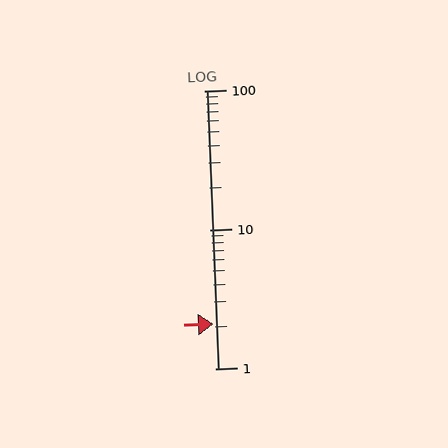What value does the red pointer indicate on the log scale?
The pointer indicates approximately 2.1.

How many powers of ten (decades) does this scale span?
The scale spans 2 decades, from 1 to 100.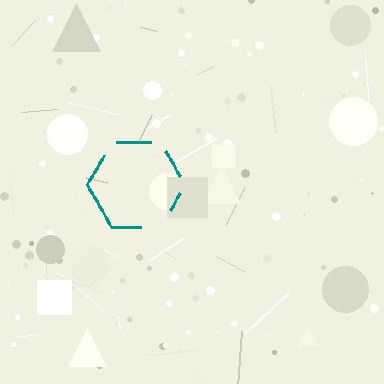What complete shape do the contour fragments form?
The contour fragments form a hexagon.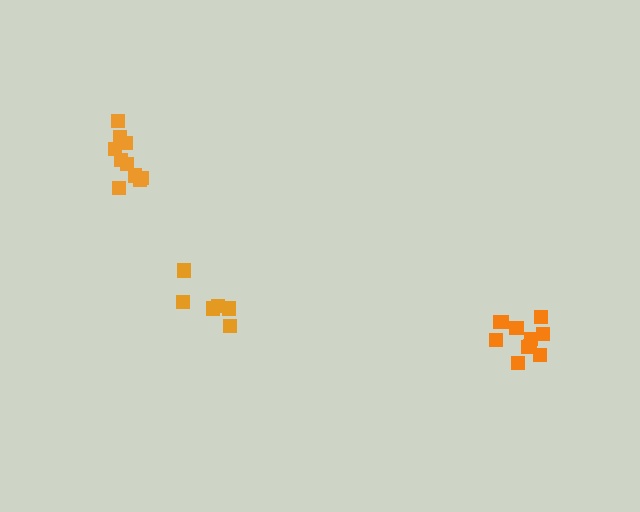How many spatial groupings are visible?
There are 3 spatial groupings.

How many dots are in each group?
Group 1: 6 dots, Group 2: 10 dots, Group 3: 11 dots (27 total).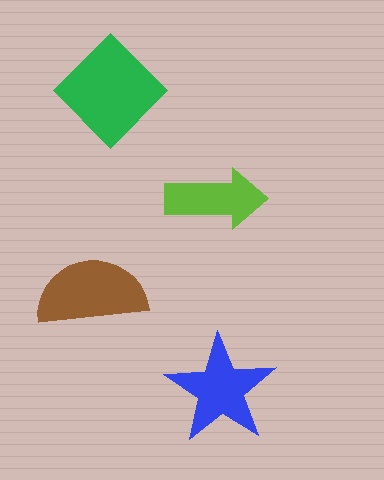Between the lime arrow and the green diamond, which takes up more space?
The green diamond.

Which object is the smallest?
The lime arrow.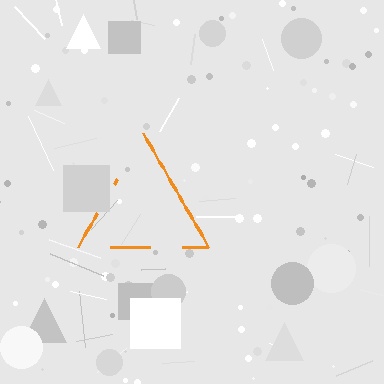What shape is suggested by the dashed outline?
The dashed outline suggests a triangle.